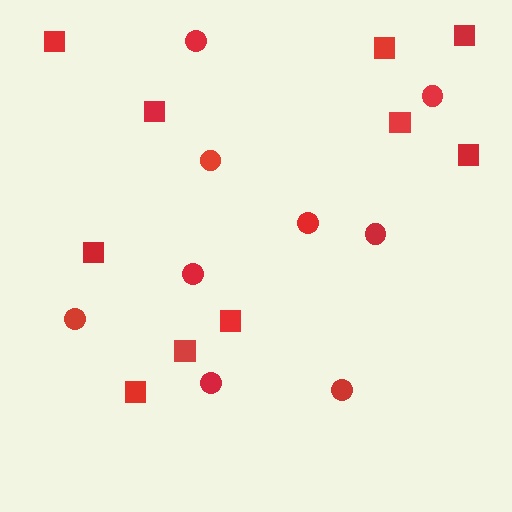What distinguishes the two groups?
There are 2 groups: one group of squares (10) and one group of circles (9).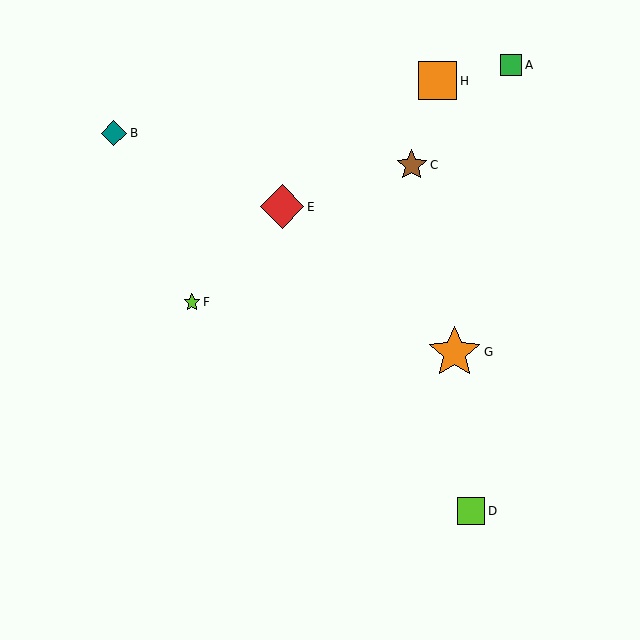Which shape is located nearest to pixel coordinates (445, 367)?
The orange star (labeled G) at (455, 352) is nearest to that location.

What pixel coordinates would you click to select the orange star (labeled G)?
Click at (455, 352) to select the orange star G.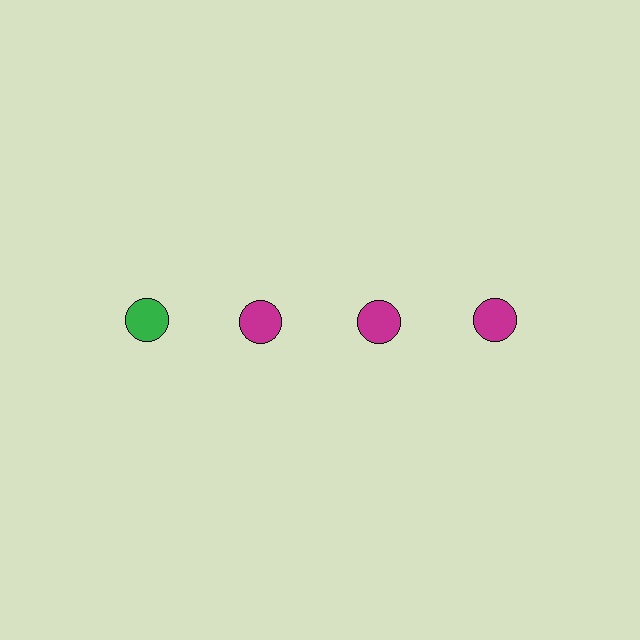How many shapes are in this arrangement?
There are 4 shapes arranged in a grid pattern.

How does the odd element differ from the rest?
It has a different color: green instead of magenta.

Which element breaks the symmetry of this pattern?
The green circle in the top row, leftmost column breaks the symmetry. All other shapes are magenta circles.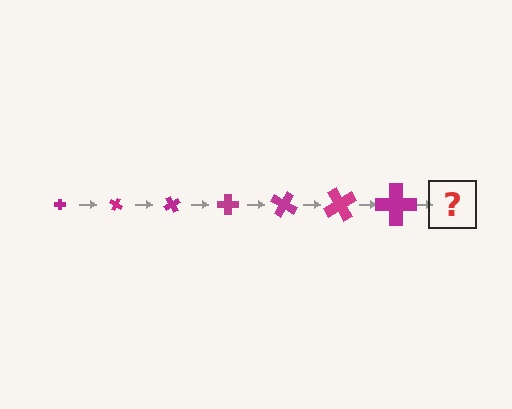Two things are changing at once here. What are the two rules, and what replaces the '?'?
The two rules are that the cross grows larger each step and it rotates 30 degrees each step. The '?' should be a cross, larger than the previous one and rotated 210 degrees from the start.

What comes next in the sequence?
The next element should be a cross, larger than the previous one and rotated 210 degrees from the start.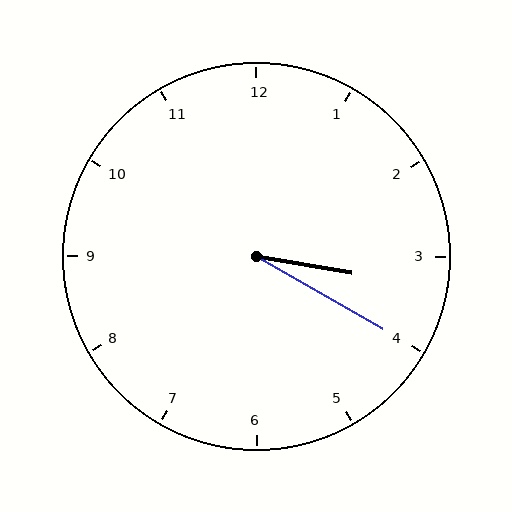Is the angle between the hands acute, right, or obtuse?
It is acute.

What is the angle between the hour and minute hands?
Approximately 20 degrees.